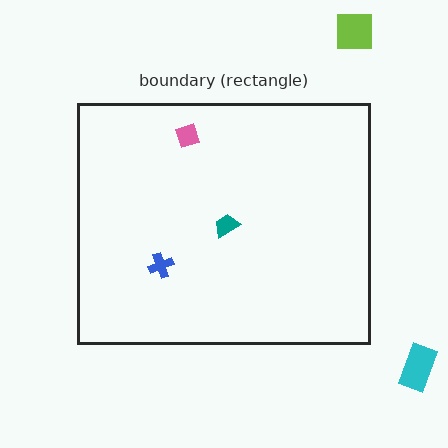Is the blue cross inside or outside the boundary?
Inside.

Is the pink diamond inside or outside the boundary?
Inside.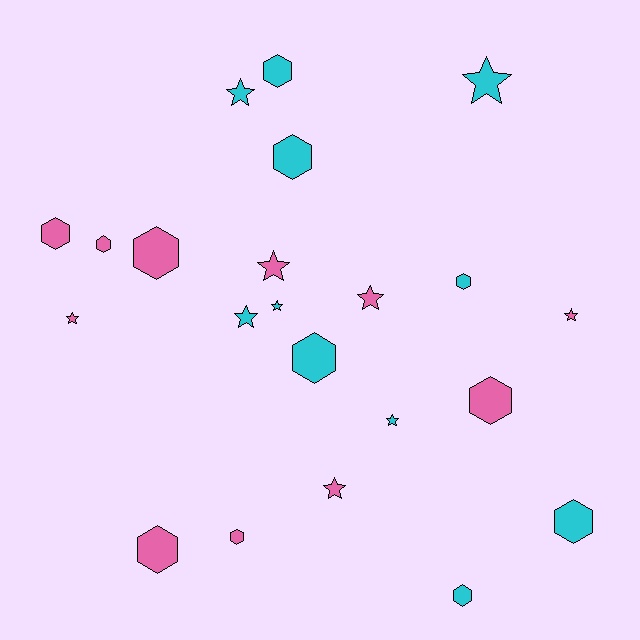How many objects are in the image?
There are 22 objects.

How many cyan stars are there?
There are 5 cyan stars.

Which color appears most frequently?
Pink, with 11 objects.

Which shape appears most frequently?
Hexagon, with 12 objects.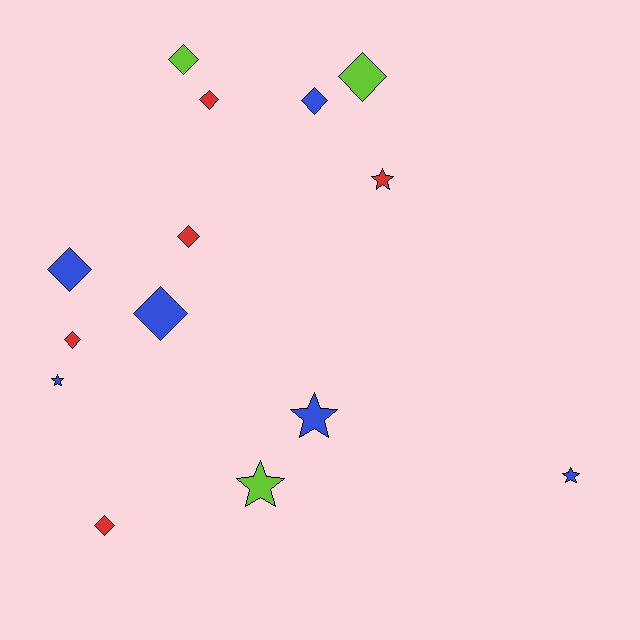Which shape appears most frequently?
Diamond, with 9 objects.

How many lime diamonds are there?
There are 2 lime diamonds.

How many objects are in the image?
There are 14 objects.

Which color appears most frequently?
Blue, with 6 objects.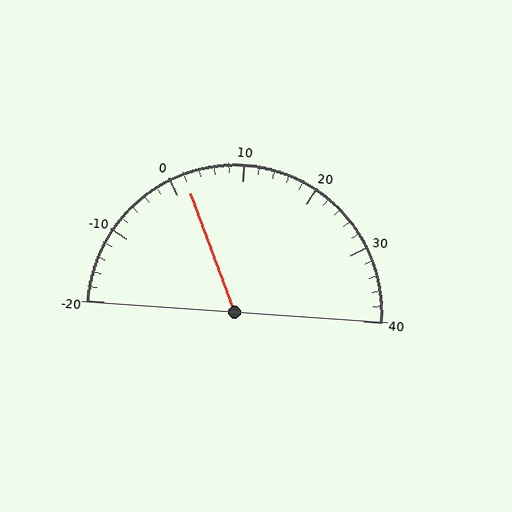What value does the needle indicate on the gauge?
The needle indicates approximately 2.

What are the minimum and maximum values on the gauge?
The gauge ranges from -20 to 40.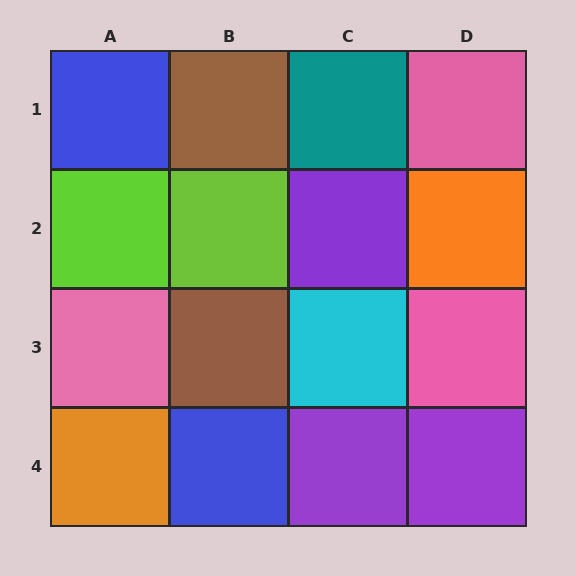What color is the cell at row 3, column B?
Brown.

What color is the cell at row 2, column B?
Lime.